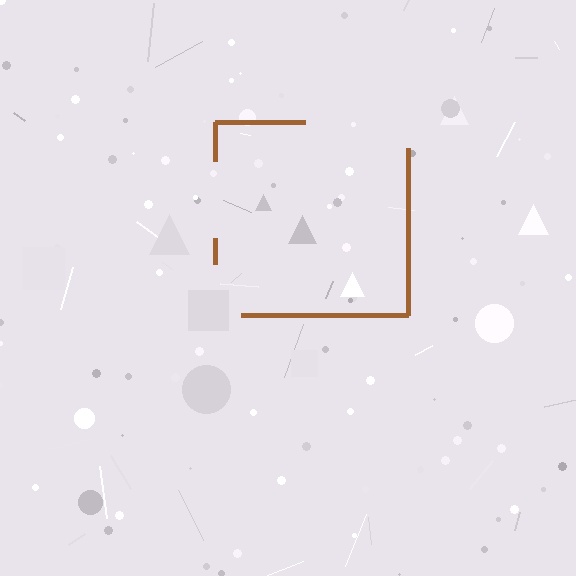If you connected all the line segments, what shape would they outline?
They would outline a square.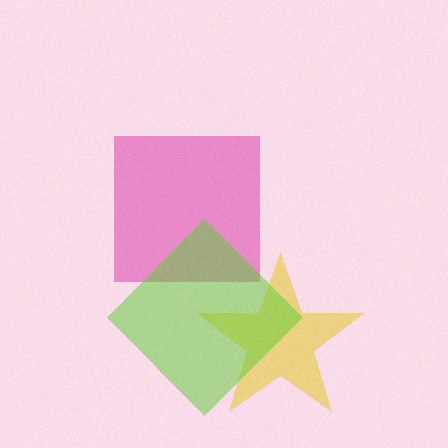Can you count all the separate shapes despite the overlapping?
Yes, there are 3 separate shapes.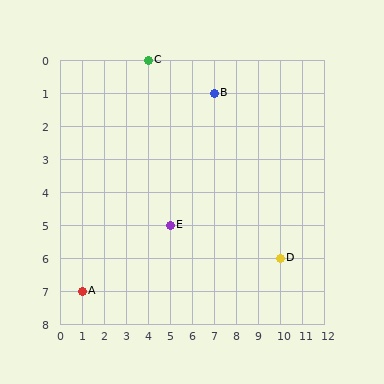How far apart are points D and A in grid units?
Points D and A are 9 columns and 1 row apart (about 9.1 grid units diagonally).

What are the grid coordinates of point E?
Point E is at grid coordinates (5, 5).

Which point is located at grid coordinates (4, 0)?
Point C is at (4, 0).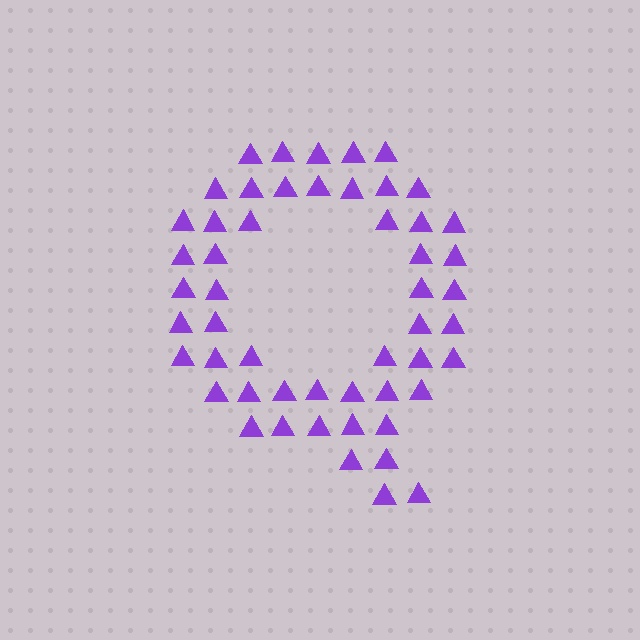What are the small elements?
The small elements are triangles.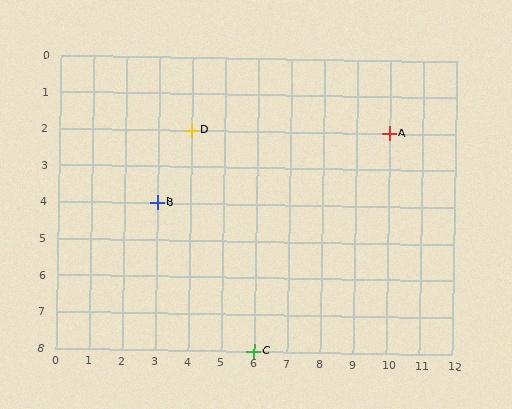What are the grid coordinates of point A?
Point A is at grid coordinates (10, 2).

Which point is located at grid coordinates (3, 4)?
Point B is at (3, 4).